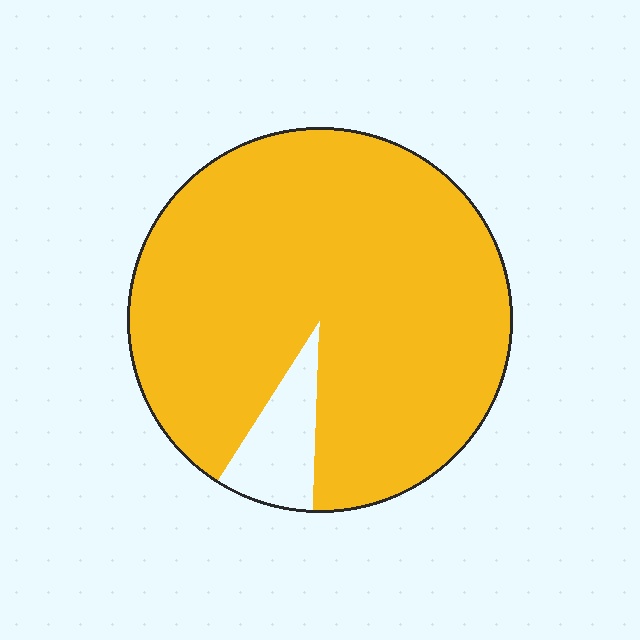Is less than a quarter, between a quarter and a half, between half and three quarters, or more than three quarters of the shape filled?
More than three quarters.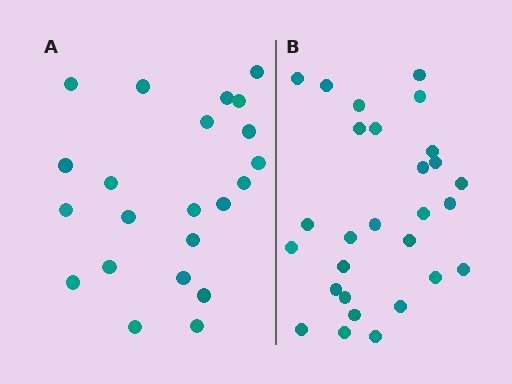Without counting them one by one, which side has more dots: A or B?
Region B (the right region) has more dots.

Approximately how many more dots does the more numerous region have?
Region B has about 6 more dots than region A.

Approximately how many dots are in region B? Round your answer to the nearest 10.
About 30 dots. (The exact count is 28, which rounds to 30.)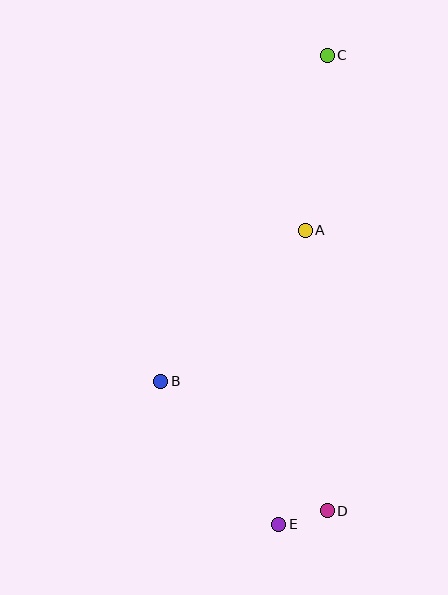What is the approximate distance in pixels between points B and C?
The distance between B and C is approximately 366 pixels.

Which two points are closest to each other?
Points D and E are closest to each other.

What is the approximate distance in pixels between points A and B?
The distance between A and B is approximately 209 pixels.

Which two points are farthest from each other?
Points C and E are farthest from each other.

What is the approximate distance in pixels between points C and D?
The distance between C and D is approximately 456 pixels.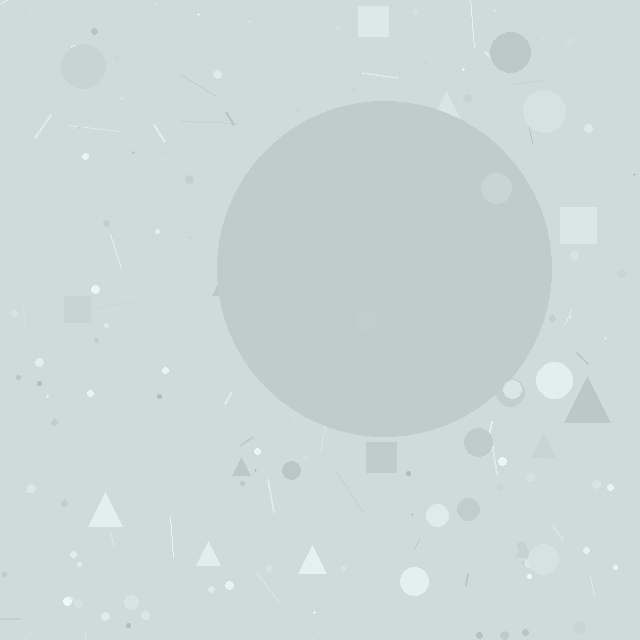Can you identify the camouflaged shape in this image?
The camouflaged shape is a circle.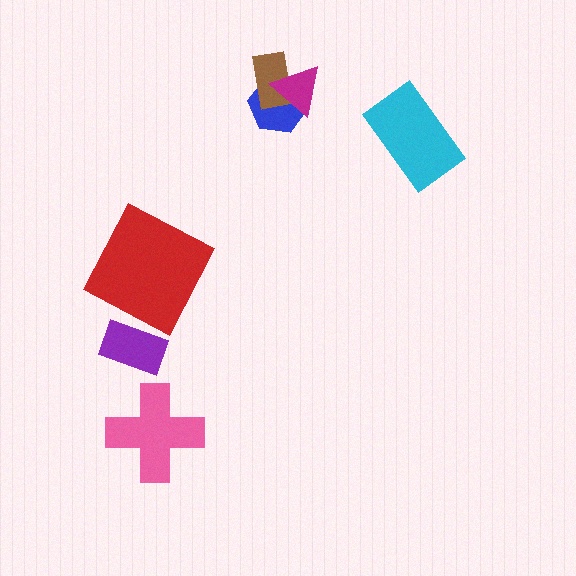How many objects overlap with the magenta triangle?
2 objects overlap with the magenta triangle.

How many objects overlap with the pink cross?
0 objects overlap with the pink cross.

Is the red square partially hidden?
No, no other shape covers it.